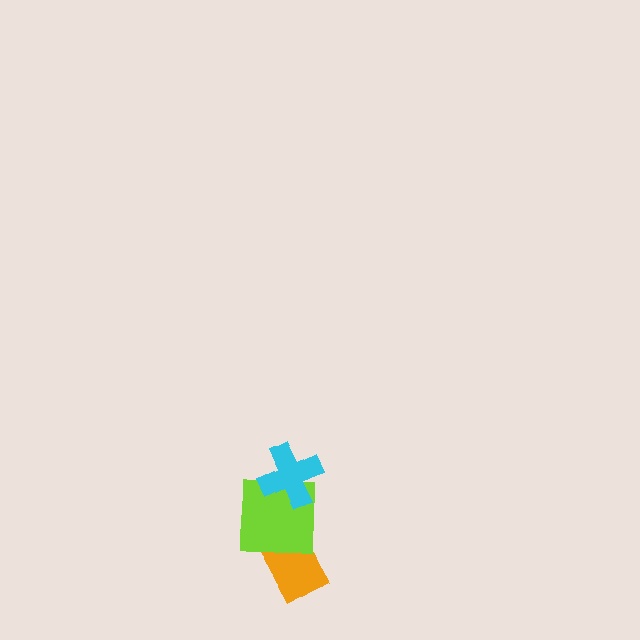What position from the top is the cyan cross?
The cyan cross is 1st from the top.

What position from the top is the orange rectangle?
The orange rectangle is 3rd from the top.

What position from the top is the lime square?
The lime square is 2nd from the top.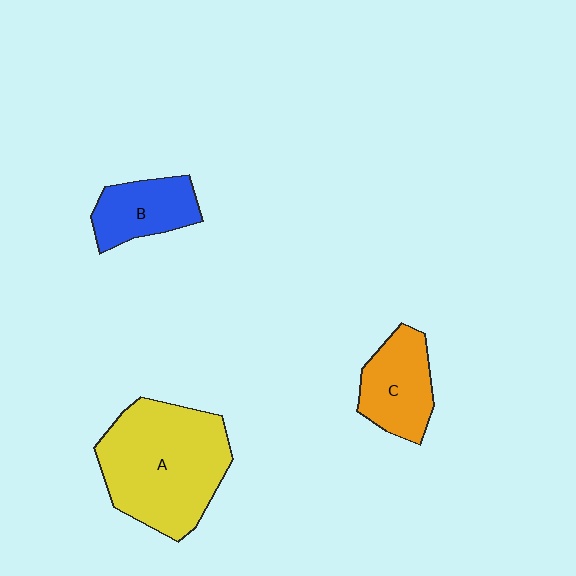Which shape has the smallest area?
Shape B (blue).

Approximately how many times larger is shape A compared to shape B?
Approximately 2.4 times.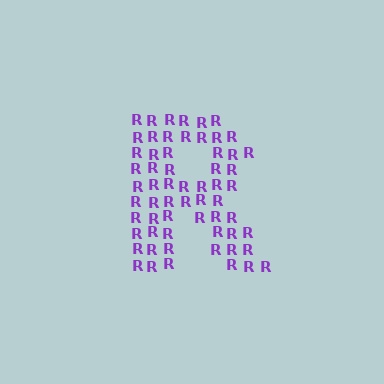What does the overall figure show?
The overall figure shows the letter R.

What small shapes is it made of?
It is made of small letter R's.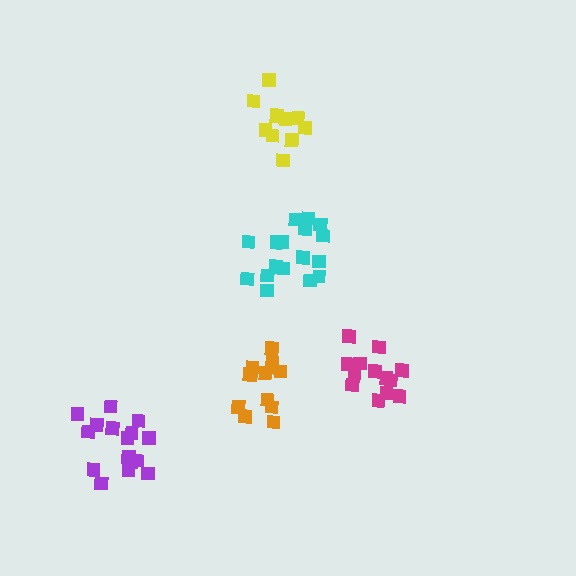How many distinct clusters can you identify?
There are 5 distinct clusters.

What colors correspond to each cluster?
The clusters are colored: purple, yellow, orange, cyan, magenta.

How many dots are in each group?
Group 1: 16 dots, Group 2: 11 dots, Group 3: 13 dots, Group 4: 17 dots, Group 5: 13 dots (70 total).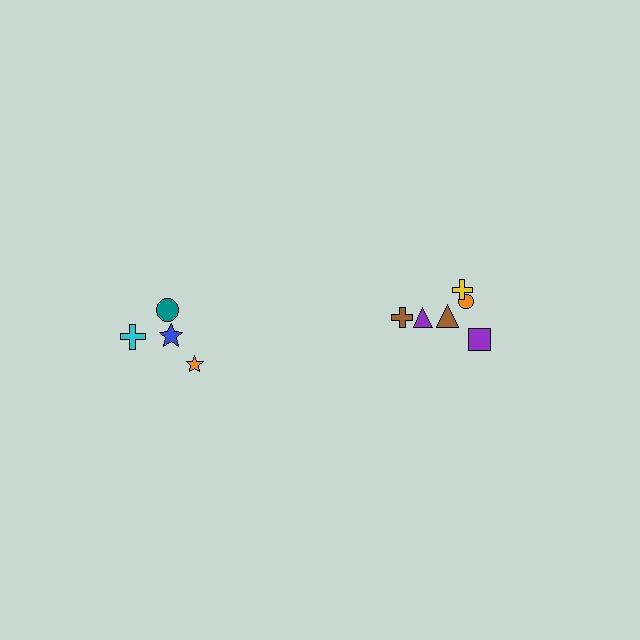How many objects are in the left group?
There are 4 objects.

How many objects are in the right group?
There are 6 objects.